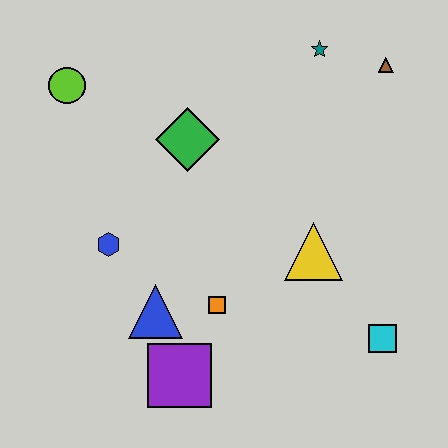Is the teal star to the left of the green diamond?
No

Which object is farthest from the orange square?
The brown triangle is farthest from the orange square.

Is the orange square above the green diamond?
No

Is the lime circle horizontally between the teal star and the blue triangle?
No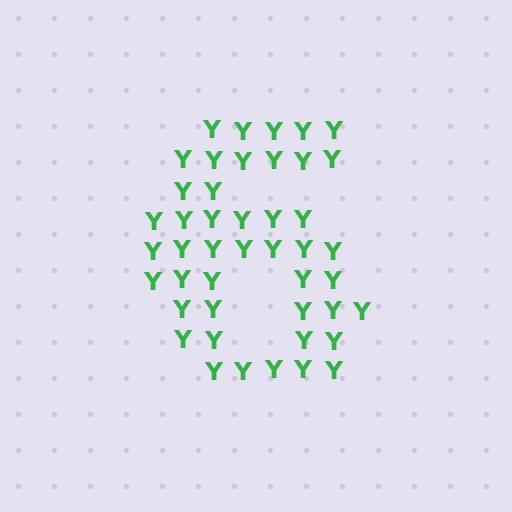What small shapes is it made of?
It is made of small letter Y's.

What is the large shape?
The large shape is the digit 6.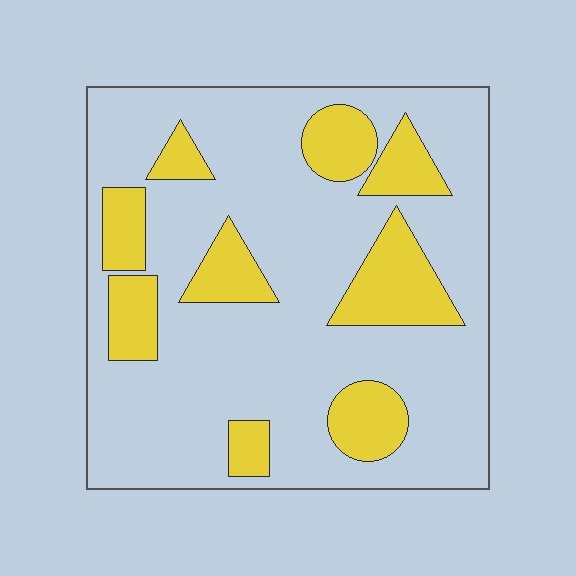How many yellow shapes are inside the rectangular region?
9.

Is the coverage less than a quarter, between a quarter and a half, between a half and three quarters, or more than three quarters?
Less than a quarter.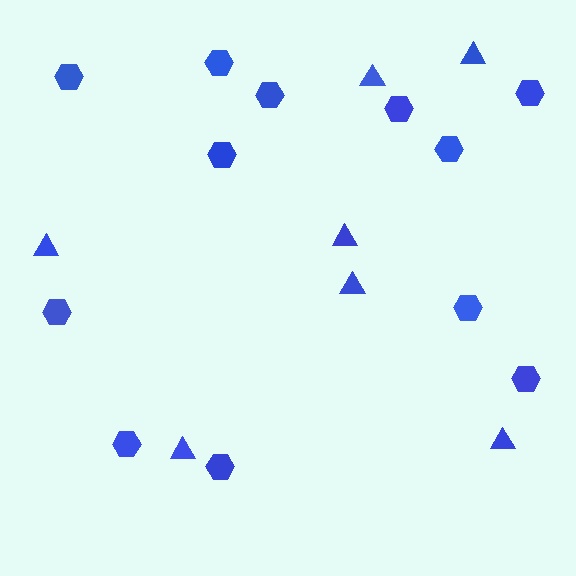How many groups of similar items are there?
There are 2 groups: one group of hexagons (12) and one group of triangles (7).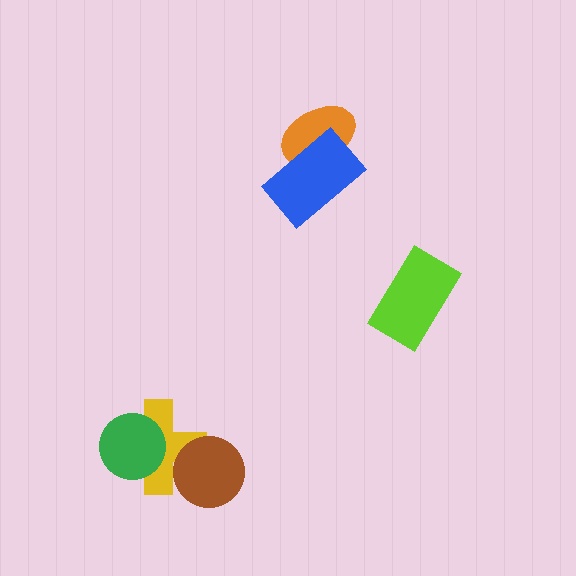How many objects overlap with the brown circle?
1 object overlaps with the brown circle.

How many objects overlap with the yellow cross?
2 objects overlap with the yellow cross.